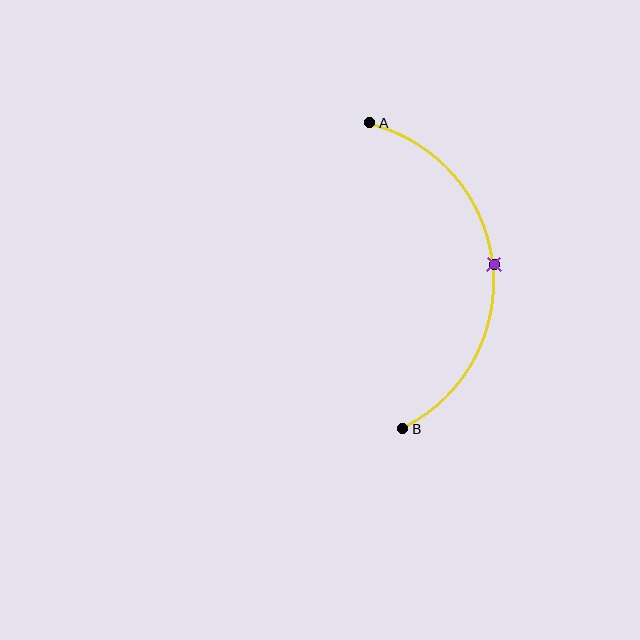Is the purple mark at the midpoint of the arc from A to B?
Yes. The purple mark lies on the arc at equal arc-length from both A and B — it is the arc midpoint.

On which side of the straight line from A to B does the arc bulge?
The arc bulges to the right of the straight line connecting A and B.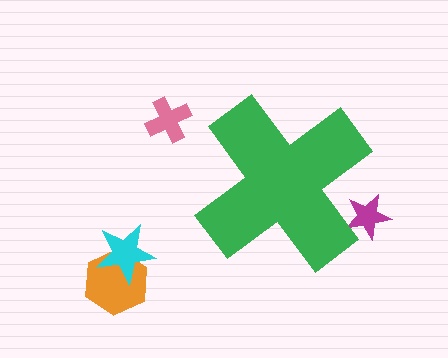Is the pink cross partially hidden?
No, the pink cross is fully visible.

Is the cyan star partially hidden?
No, the cyan star is fully visible.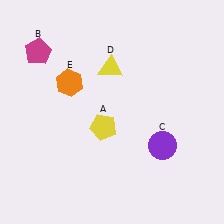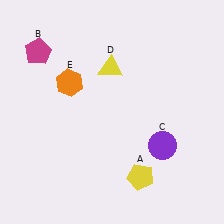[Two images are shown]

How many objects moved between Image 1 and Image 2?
1 object moved between the two images.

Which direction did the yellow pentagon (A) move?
The yellow pentagon (A) moved down.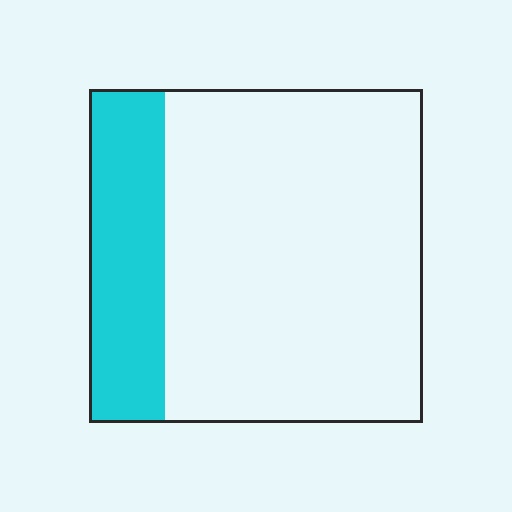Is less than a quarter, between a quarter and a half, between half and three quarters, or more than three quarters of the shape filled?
Less than a quarter.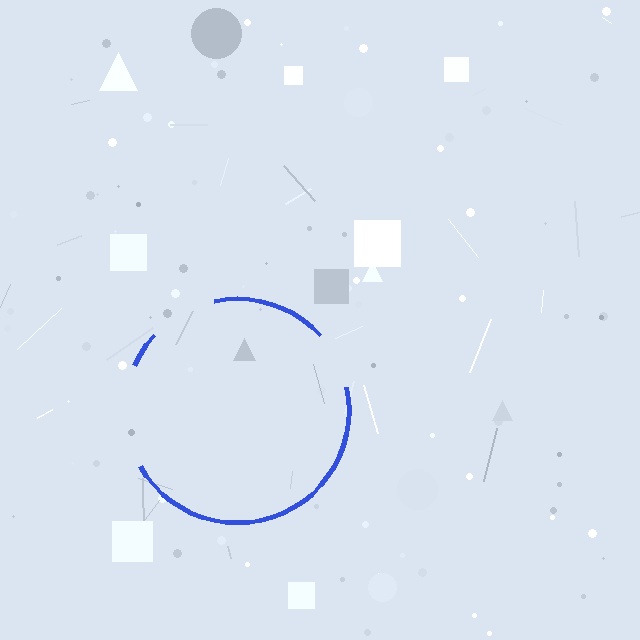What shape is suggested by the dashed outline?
The dashed outline suggests a circle.